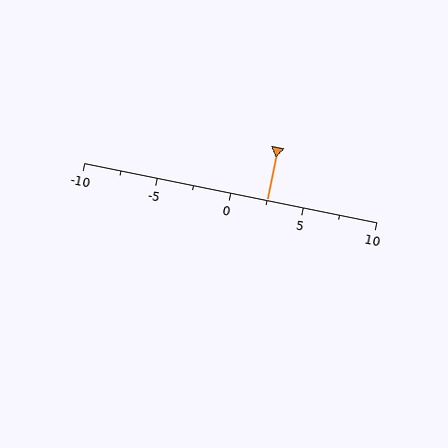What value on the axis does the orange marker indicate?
The marker indicates approximately 2.5.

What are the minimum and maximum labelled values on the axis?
The axis runs from -10 to 10.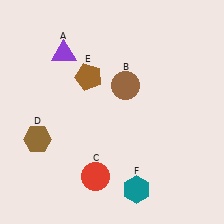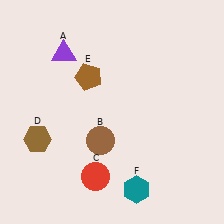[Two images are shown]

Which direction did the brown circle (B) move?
The brown circle (B) moved down.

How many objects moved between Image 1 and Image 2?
1 object moved between the two images.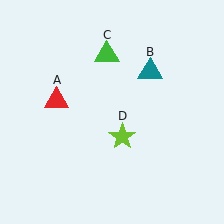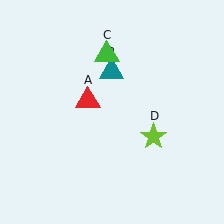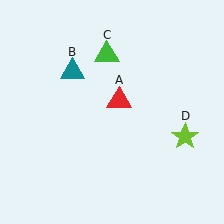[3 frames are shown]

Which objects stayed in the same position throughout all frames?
Green triangle (object C) remained stationary.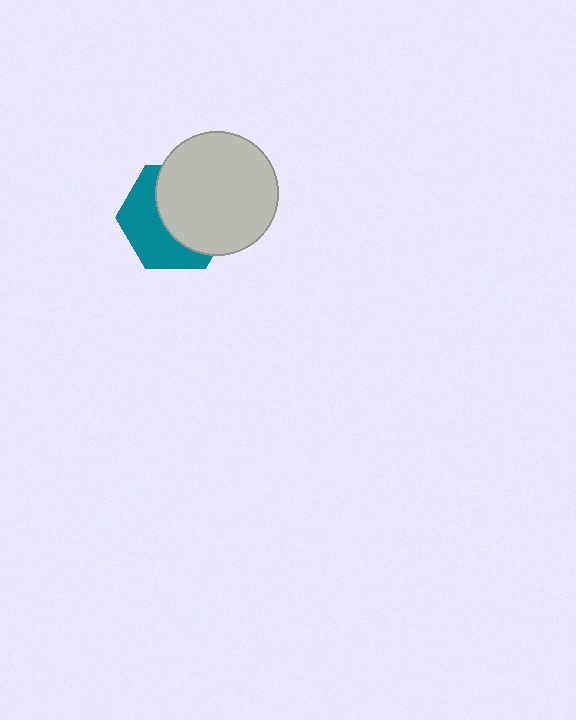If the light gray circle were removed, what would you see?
You would see the complete teal hexagon.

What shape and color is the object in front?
The object in front is a light gray circle.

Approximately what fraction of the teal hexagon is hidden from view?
Roughly 55% of the teal hexagon is hidden behind the light gray circle.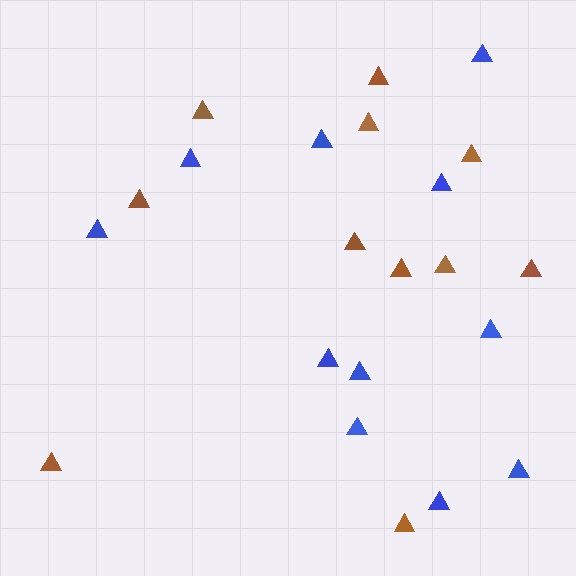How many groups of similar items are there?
There are 2 groups: one group of blue triangles (11) and one group of brown triangles (11).